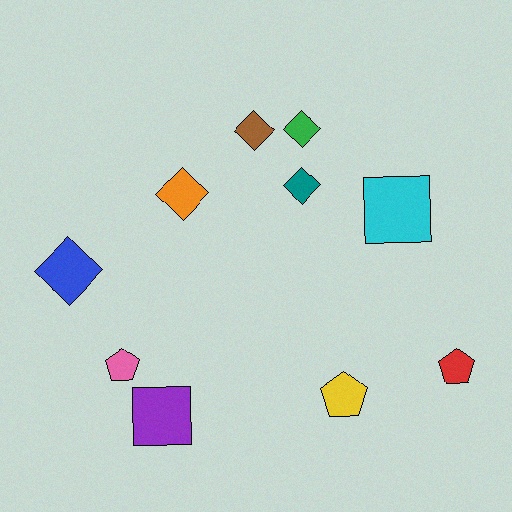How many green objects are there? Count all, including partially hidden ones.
There is 1 green object.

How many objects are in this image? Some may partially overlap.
There are 10 objects.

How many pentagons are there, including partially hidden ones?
There are 3 pentagons.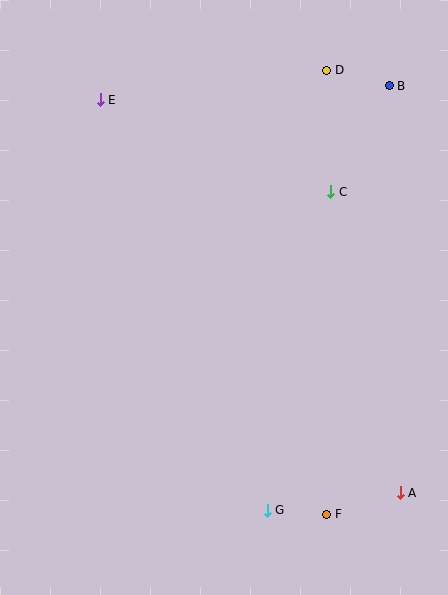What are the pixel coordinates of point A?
Point A is at (400, 493).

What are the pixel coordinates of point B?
Point B is at (389, 86).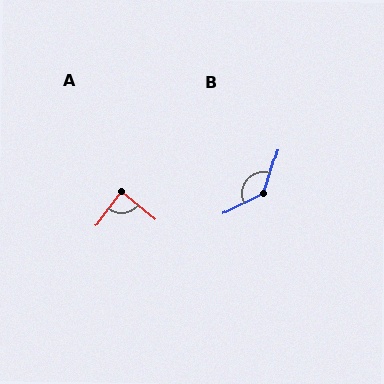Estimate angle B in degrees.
Approximately 134 degrees.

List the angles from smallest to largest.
A (87°), B (134°).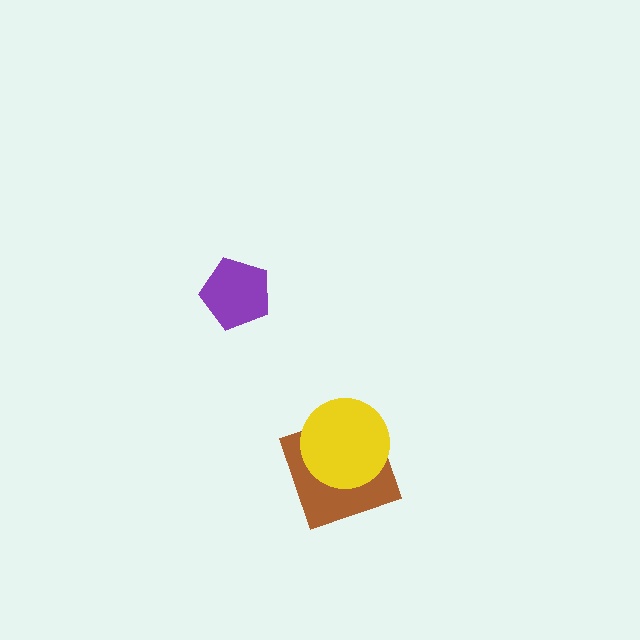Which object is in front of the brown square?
The yellow circle is in front of the brown square.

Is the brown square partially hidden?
Yes, it is partially covered by another shape.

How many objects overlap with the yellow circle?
1 object overlaps with the yellow circle.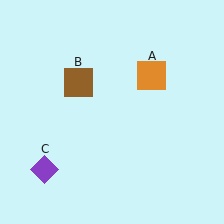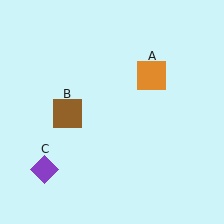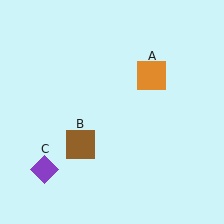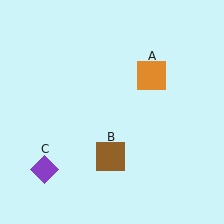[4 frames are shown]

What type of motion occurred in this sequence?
The brown square (object B) rotated counterclockwise around the center of the scene.